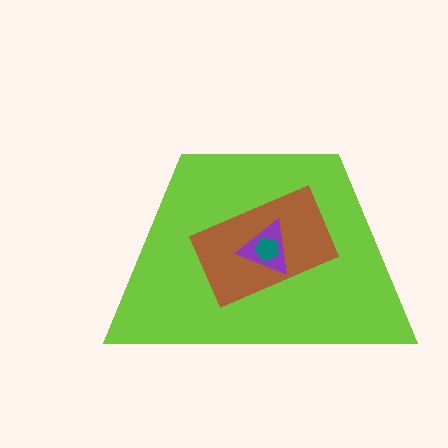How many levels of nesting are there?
4.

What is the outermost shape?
The lime trapezoid.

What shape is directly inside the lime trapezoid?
The brown rectangle.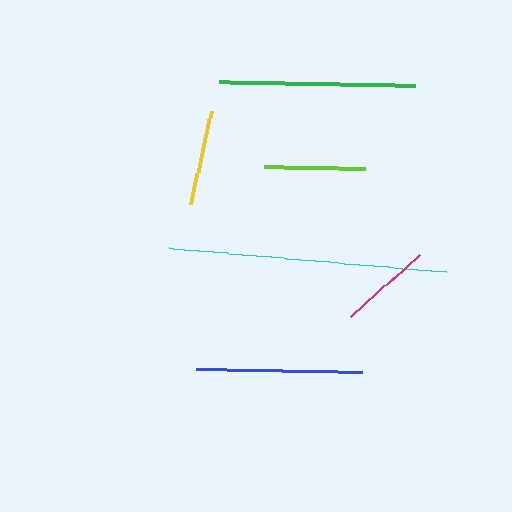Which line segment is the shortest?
The magenta line is the shortest at approximately 93 pixels.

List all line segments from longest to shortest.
From longest to shortest: cyan, green, blue, lime, yellow, magenta.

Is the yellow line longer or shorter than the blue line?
The blue line is longer than the yellow line.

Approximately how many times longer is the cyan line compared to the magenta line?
The cyan line is approximately 3.0 times the length of the magenta line.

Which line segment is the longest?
The cyan line is the longest at approximately 278 pixels.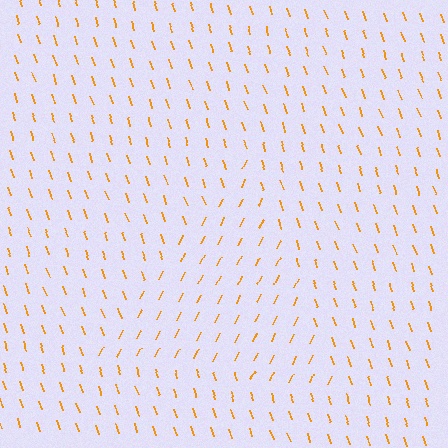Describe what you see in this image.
The image is filled with small orange line segments. A triangle region in the image has lines oriented differently from the surrounding lines, creating a visible texture boundary.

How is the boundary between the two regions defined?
The boundary is defined purely by a change in line orientation (approximately 45 degrees difference). All lines are the same color and thickness.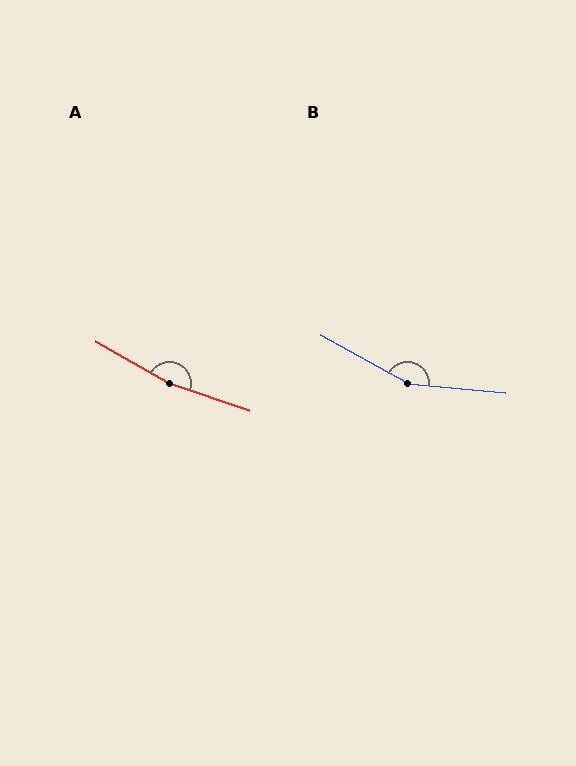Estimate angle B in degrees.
Approximately 157 degrees.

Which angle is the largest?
A, at approximately 170 degrees.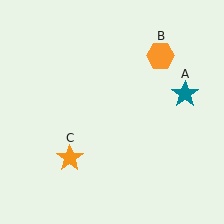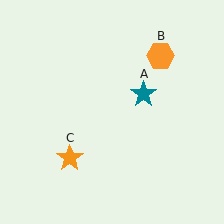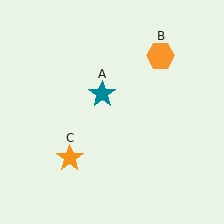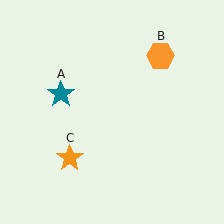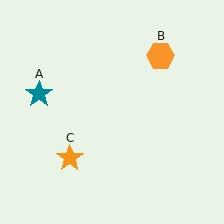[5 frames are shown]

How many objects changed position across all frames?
1 object changed position: teal star (object A).